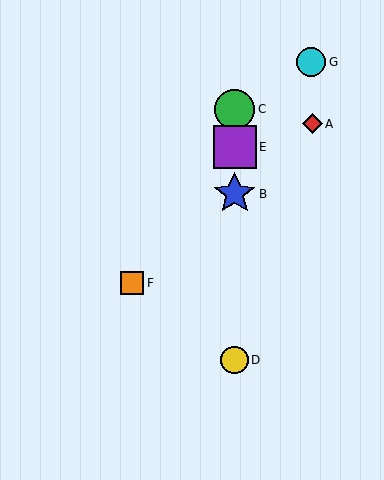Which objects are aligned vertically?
Objects B, C, D, E are aligned vertically.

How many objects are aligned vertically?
4 objects (B, C, D, E) are aligned vertically.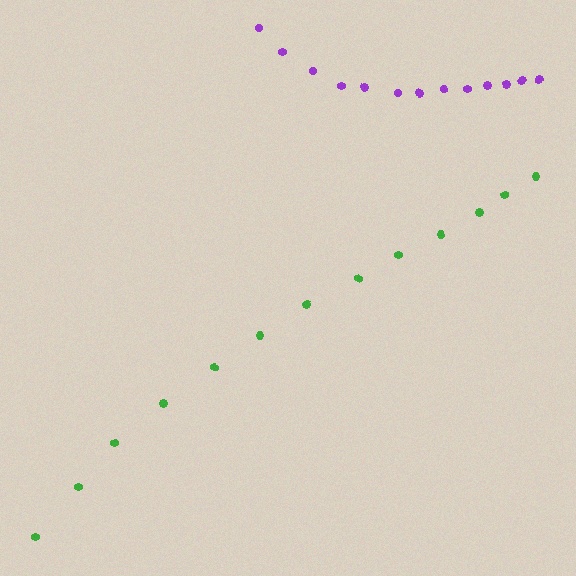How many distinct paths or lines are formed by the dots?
There are 2 distinct paths.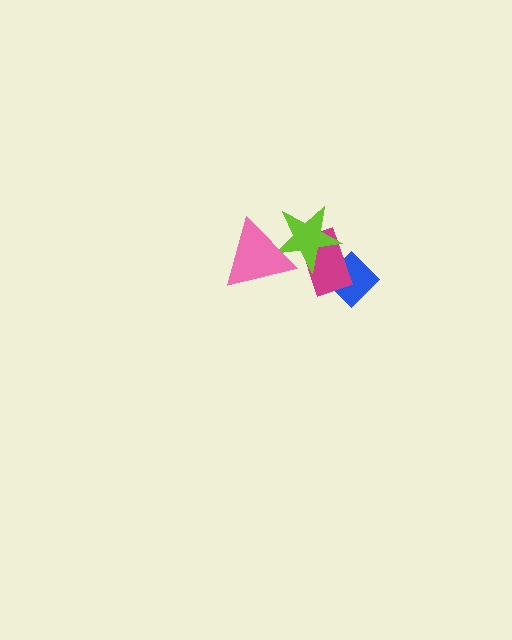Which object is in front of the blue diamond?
The magenta rectangle is in front of the blue diamond.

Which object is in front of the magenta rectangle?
The lime star is in front of the magenta rectangle.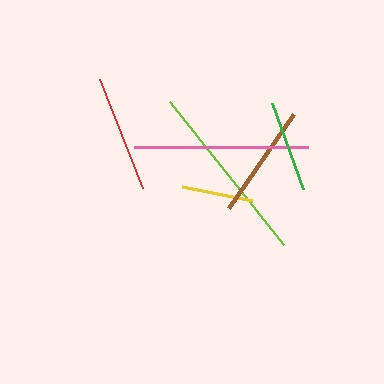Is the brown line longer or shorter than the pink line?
The pink line is longer than the brown line.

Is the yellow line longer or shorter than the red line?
The red line is longer than the yellow line.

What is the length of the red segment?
The red segment is approximately 117 pixels long.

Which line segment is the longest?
The lime line is the longest at approximately 182 pixels.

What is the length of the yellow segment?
The yellow segment is approximately 71 pixels long.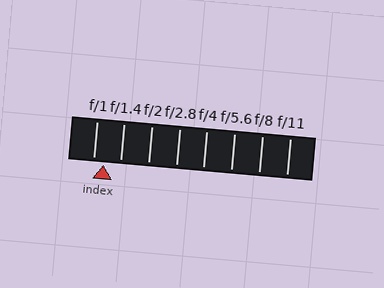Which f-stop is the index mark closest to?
The index mark is closest to f/1.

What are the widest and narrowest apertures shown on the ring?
The widest aperture shown is f/1 and the narrowest is f/11.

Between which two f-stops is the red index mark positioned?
The index mark is between f/1 and f/1.4.